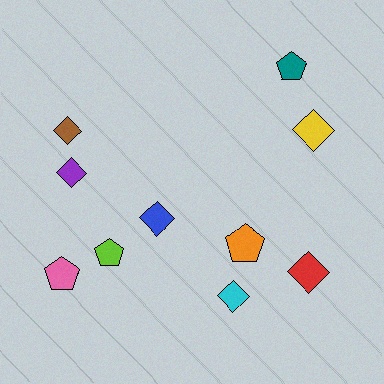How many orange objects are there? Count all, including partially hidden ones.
There is 1 orange object.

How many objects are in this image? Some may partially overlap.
There are 10 objects.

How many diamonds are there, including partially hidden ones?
There are 6 diamonds.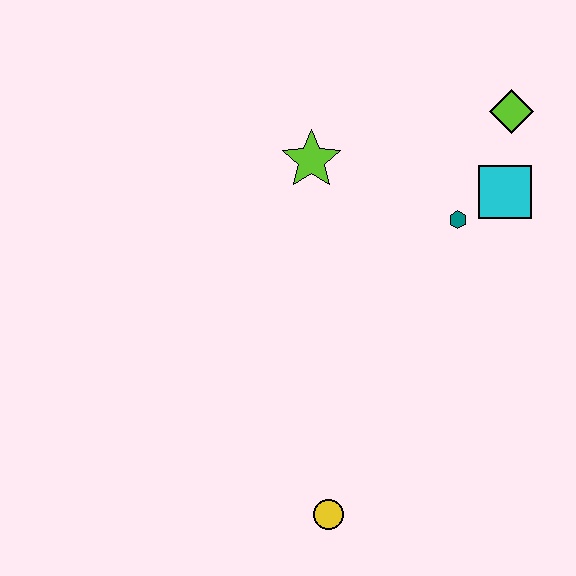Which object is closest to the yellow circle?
The teal hexagon is closest to the yellow circle.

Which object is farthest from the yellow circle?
The lime diamond is farthest from the yellow circle.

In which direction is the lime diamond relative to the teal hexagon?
The lime diamond is above the teal hexagon.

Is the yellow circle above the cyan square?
No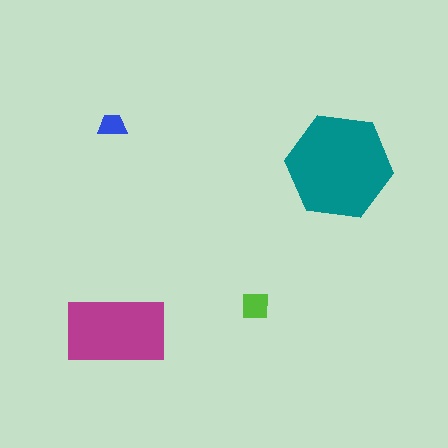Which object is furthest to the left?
The blue trapezoid is leftmost.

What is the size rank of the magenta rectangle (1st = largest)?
2nd.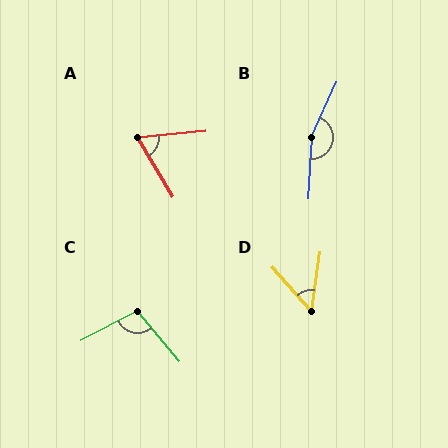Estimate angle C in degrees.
Approximately 102 degrees.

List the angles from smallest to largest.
D (50°), A (65°), C (102°), B (159°).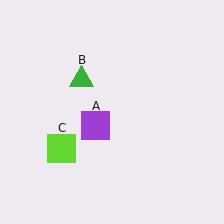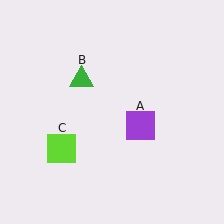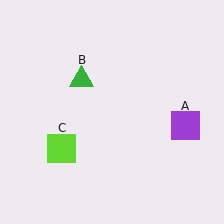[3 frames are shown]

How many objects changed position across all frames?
1 object changed position: purple square (object A).